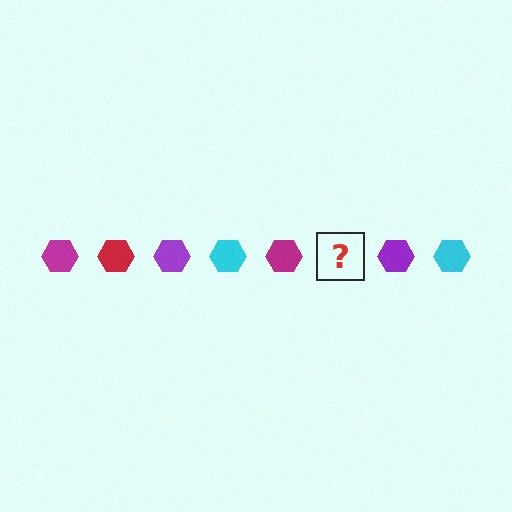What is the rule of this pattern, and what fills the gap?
The rule is that the pattern cycles through magenta, red, purple, cyan hexagons. The gap should be filled with a red hexagon.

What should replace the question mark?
The question mark should be replaced with a red hexagon.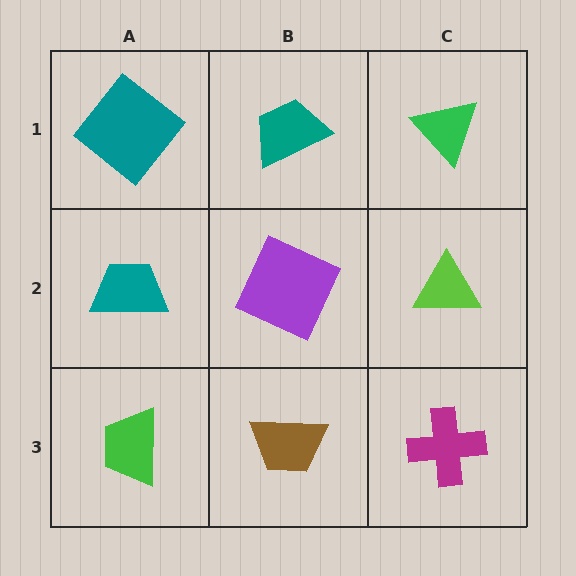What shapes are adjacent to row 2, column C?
A green triangle (row 1, column C), a magenta cross (row 3, column C), a purple square (row 2, column B).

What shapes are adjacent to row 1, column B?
A purple square (row 2, column B), a teal diamond (row 1, column A), a green triangle (row 1, column C).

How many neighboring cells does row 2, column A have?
3.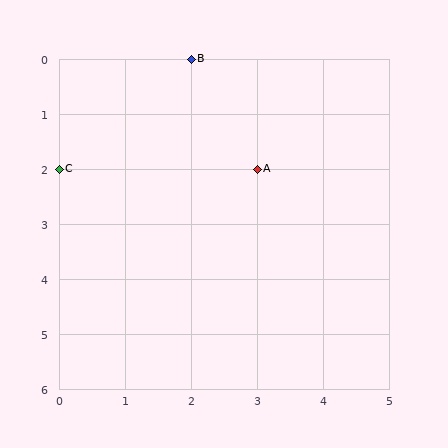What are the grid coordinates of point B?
Point B is at grid coordinates (2, 0).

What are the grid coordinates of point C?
Point C is at grid coordinates (0, 2).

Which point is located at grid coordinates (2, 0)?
Point B is at (2, 0).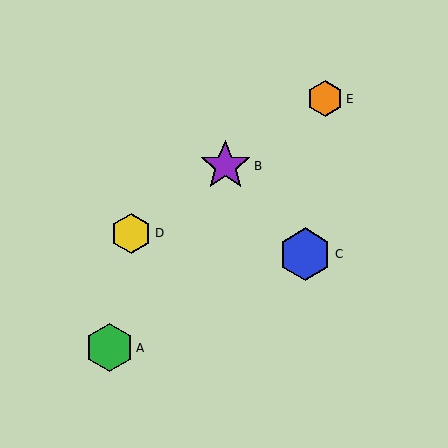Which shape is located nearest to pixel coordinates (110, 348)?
The green hexagon (labeled A) at (109, 348) is nearest to that location.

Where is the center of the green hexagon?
The center of the green hexagon is at (109, 348).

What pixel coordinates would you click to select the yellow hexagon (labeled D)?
Click at (131, 234) to select the yellow hexagon D.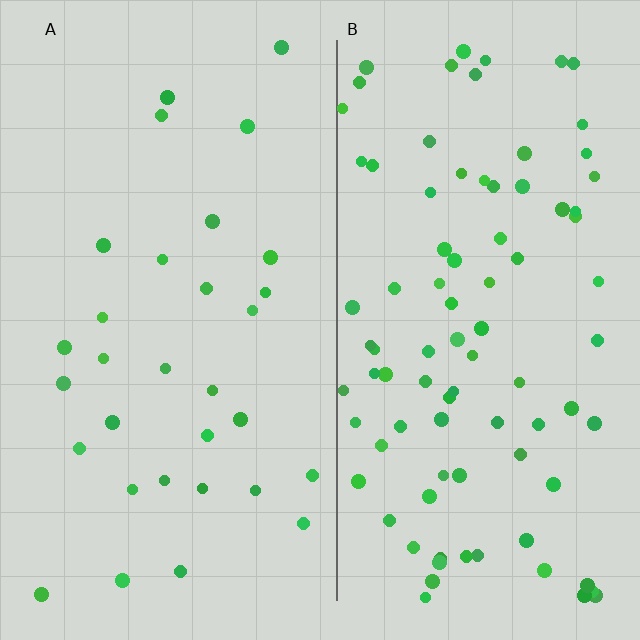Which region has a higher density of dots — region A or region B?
B (the right).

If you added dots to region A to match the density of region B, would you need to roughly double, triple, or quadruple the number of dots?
Approximately triple.